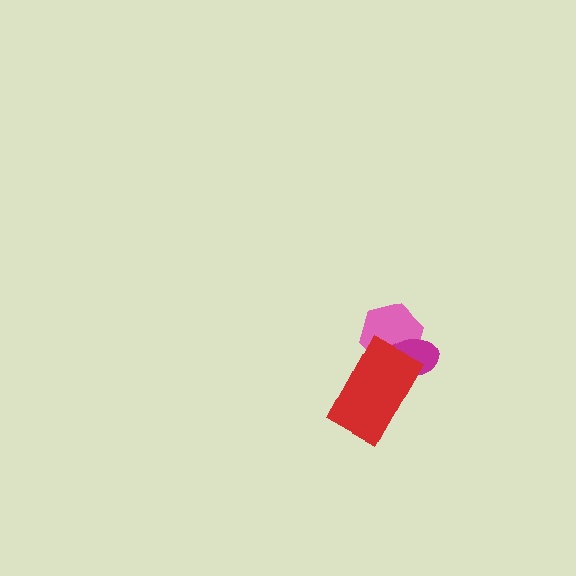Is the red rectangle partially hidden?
No, no other shape covers it.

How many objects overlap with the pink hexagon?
2 objects overlap with the pink hexagon.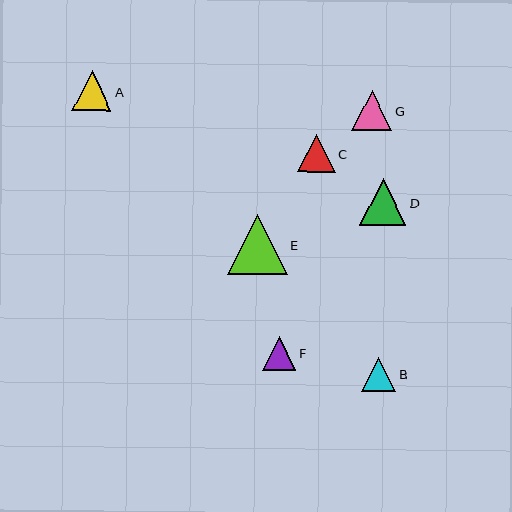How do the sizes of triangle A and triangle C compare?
Triangle A and triangle C are approximately the same size.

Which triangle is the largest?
Triangle E is the largest with a size of approximately 60 pixels.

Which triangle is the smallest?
Triangle F is the smallest with a size of approximately 33 pixels.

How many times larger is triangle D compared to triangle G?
Triangle D is approximately 1.1 times the size of triangle G.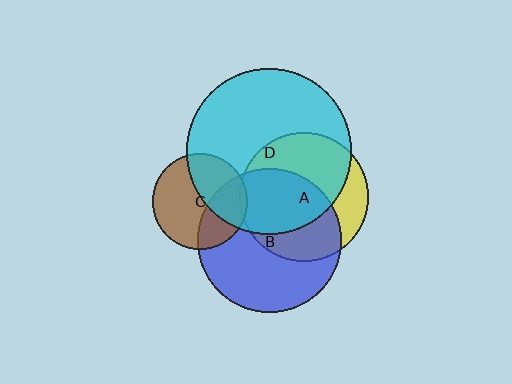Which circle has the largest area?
Circle D (cyan).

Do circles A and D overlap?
Yes.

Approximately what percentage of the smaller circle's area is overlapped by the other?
Approximately 65%.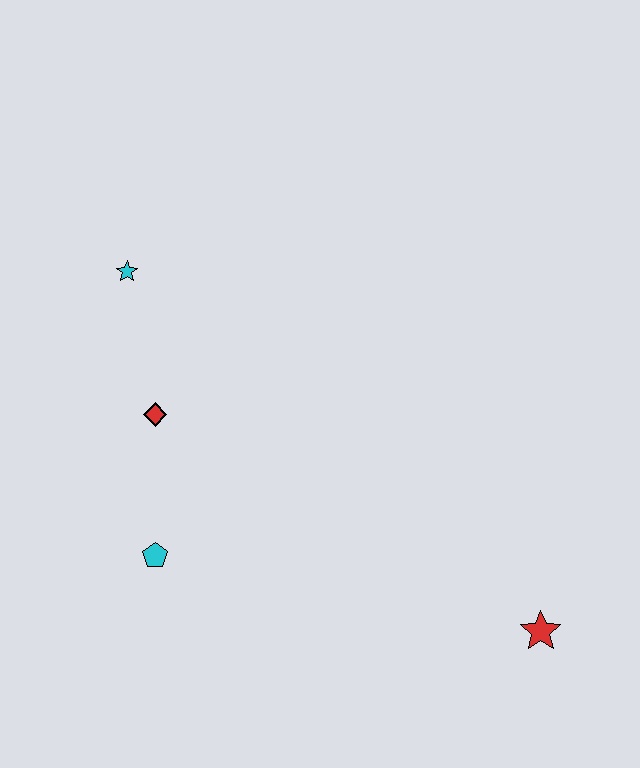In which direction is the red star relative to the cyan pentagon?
The red star is to the right of the cyan pentagon.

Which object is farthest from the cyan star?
The red star is farthest from the cyan star.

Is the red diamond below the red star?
No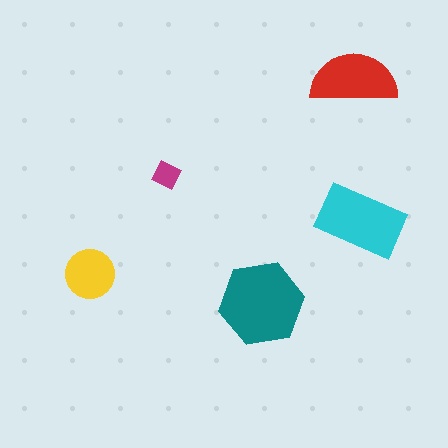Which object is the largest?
The teal hexagon.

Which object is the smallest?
The magenta diamond.